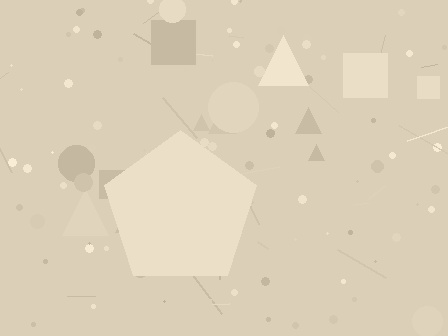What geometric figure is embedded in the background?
A pentagon is embedded in the background.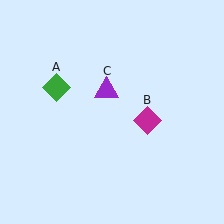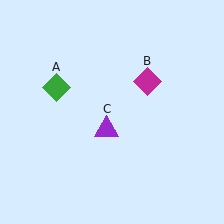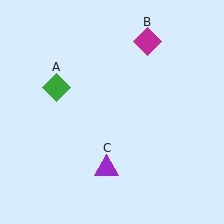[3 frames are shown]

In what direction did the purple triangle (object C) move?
The purple triangle (object C) moved down.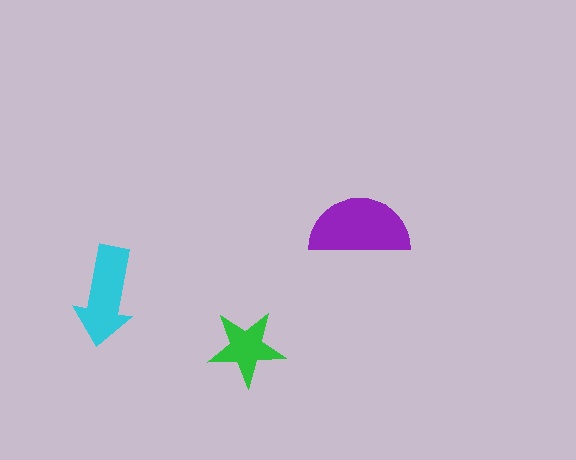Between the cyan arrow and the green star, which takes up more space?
The cyan arrow.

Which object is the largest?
The purple semicircle.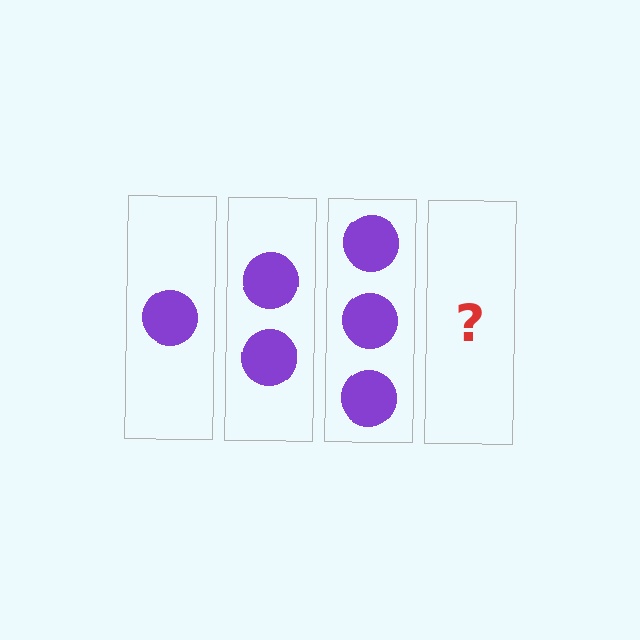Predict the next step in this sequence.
The next step is 4 circles.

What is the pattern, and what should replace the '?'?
The pattern is that each step adds one more circle. The '?' should be 4 circles.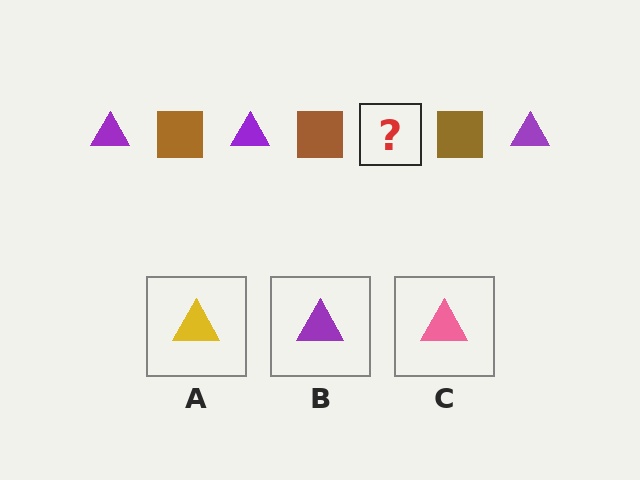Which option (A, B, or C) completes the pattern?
B.